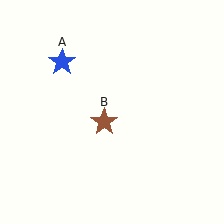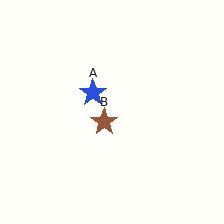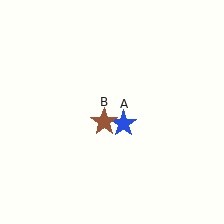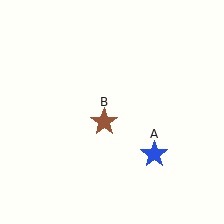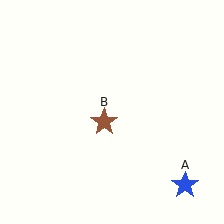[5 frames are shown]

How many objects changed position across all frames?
1 object changed position: blue star (object A).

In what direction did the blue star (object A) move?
The blue star (object A) moved down and to the right.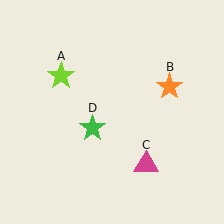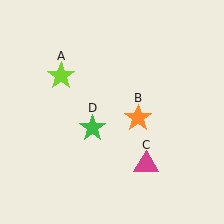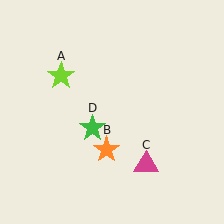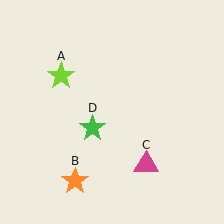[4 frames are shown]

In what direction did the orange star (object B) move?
The orange star (object B) moved down and to the left.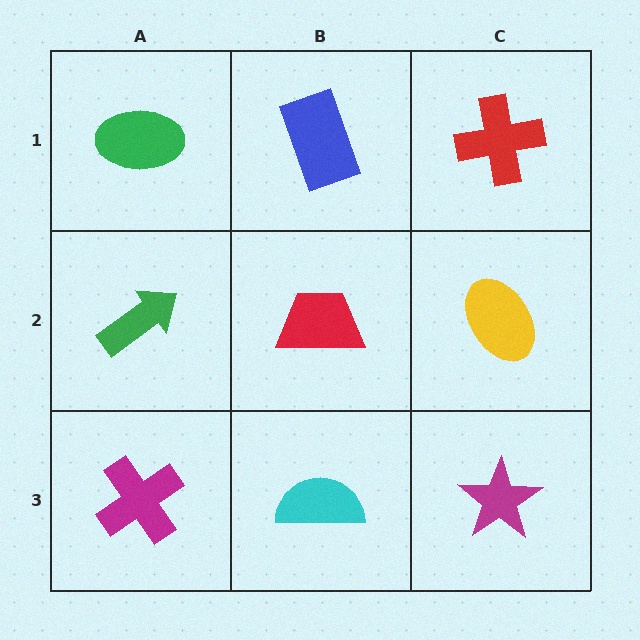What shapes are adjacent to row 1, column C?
A yellow ellipse (row 2, column C), a blue rectangle (row 1, column B).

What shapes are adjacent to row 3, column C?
A yellow ellipse (row 2, column C), a cyan semicircle (row 3, column B).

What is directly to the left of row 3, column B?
A magenta cross.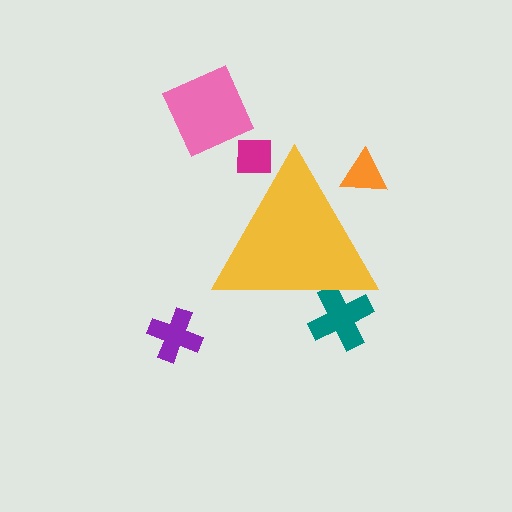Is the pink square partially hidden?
No, the pink square is fully visible.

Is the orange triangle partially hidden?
Yes, the orange triangle is partially hidden behind the yellow triangle.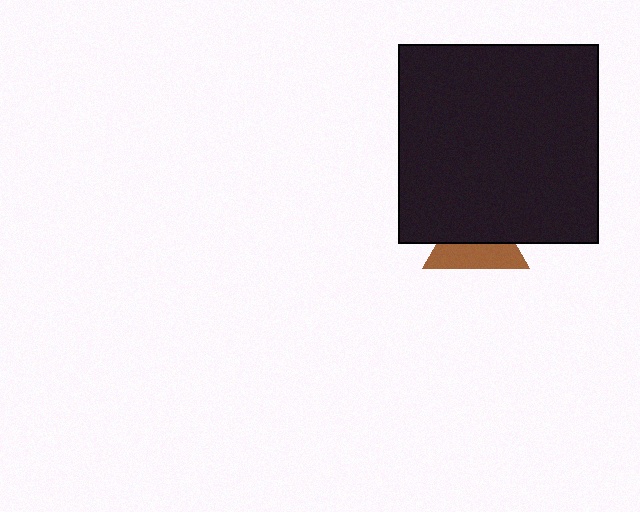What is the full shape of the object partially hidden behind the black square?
The partially hidden object is a brown triangle.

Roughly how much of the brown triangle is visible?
About half of it is visible (roughly 47%).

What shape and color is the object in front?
The object in front is a black square.